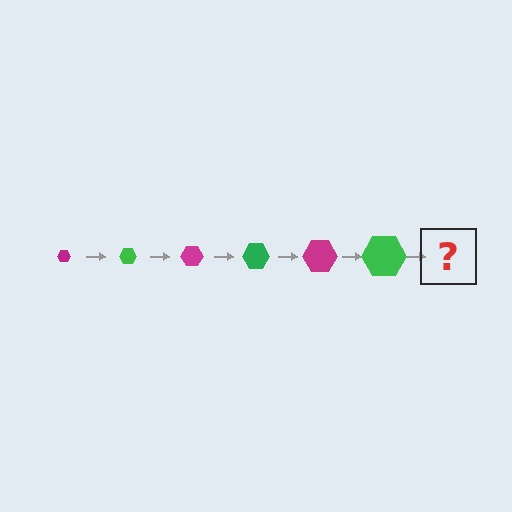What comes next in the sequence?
The next element should be a magenta hexagon, larger than the previous one.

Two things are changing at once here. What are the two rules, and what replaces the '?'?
The two rules are that the hexagon grows larger each step and the color cycles through magenta and green. The '?' should be a magenta hexagon, larger than the previous one.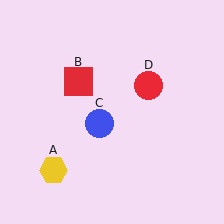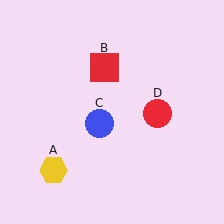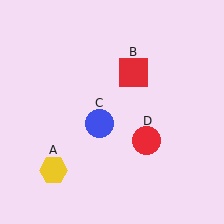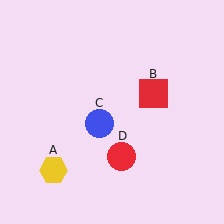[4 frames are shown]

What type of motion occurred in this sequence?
The red square (object B), red circle (object D) rotated clockwise around the center of the scene.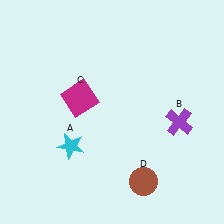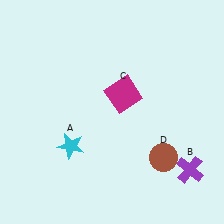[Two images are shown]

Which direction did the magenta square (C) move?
The magenta square (C) moved right.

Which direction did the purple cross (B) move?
The purple cross (B) moved down.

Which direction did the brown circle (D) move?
The brown circle (D) moved up.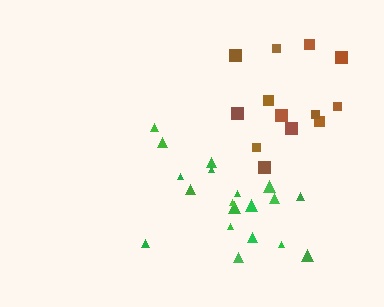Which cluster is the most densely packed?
Brown.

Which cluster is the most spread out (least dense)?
Green.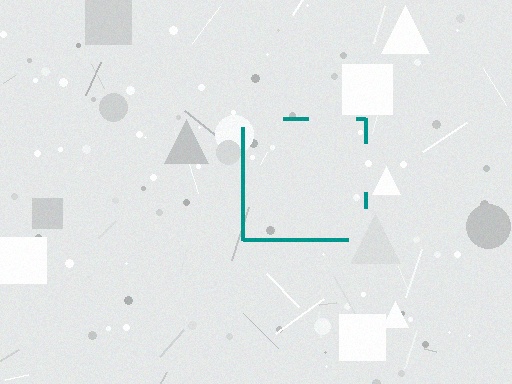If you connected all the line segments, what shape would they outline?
They would outline a square.